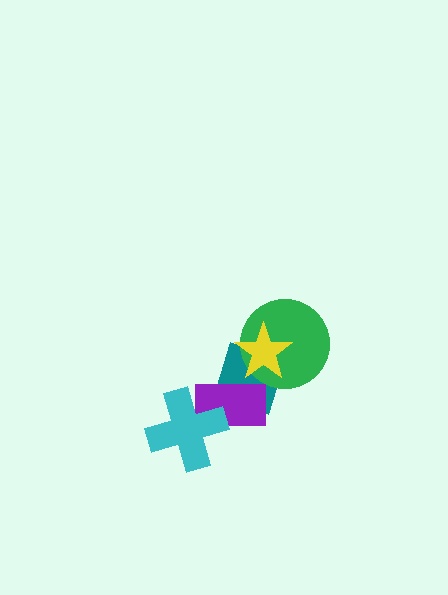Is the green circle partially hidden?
Yes, it is partially covered by another shape.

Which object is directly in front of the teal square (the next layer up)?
The purple rectangle is directly in front of the teal square.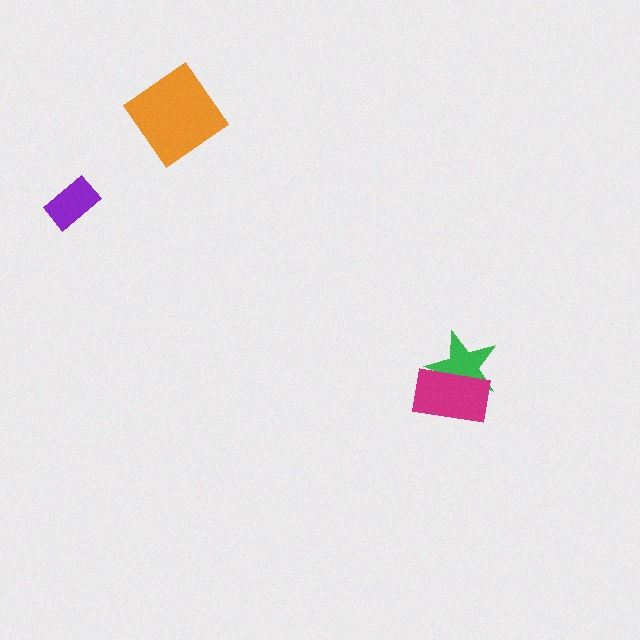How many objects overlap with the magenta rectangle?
1 object overlaps with the magenta rectangle.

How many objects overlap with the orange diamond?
0 objects overlap with the orange diamond.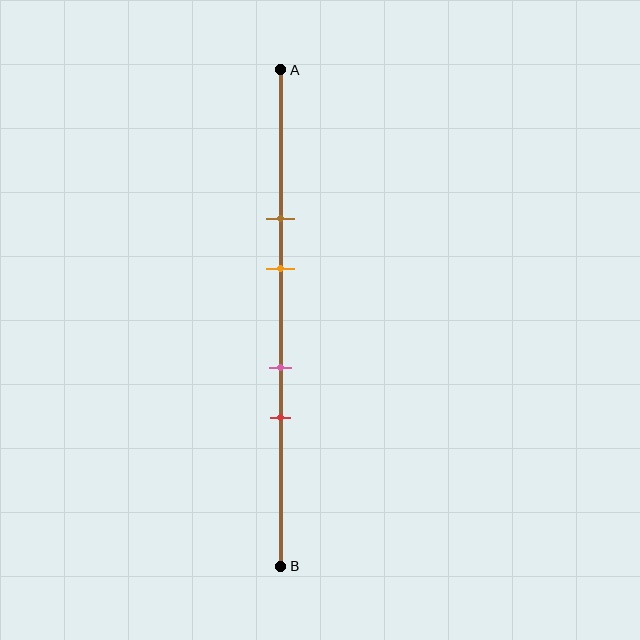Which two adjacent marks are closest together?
The pink and red marks are the closest adjacent pair.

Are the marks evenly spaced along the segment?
No, the marks are not evenly spaced.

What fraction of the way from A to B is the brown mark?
The brown mark is approximately 30% (0.3) of the way from A to B.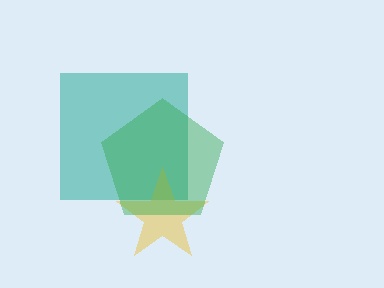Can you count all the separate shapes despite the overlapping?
Yes, there are 3 separate shapes.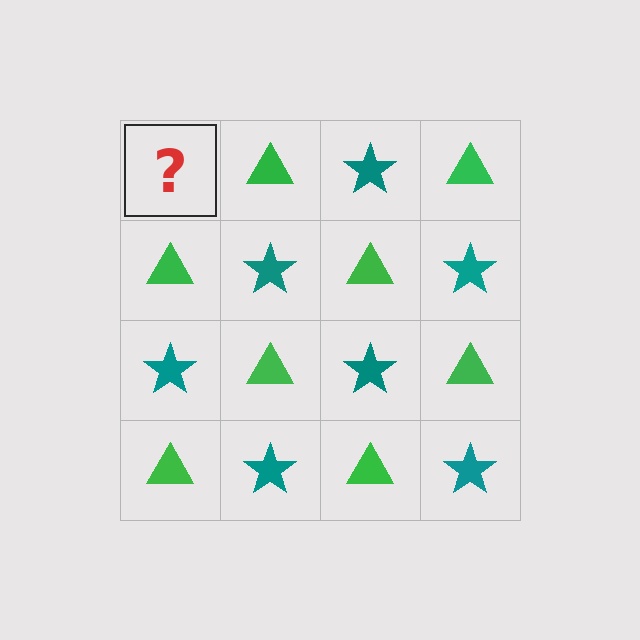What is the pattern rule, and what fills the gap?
The rule is that it alternates teal star and green triangle in a checkerboard pattern. The gap should be filled with a teal star.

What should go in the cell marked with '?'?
The missing cell should contain a teal star.